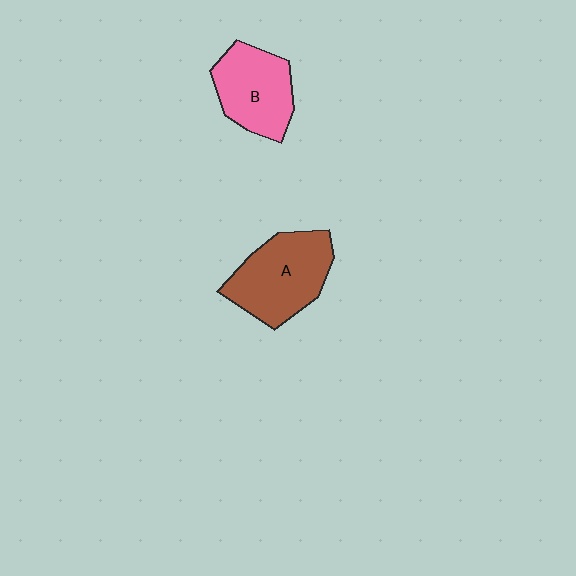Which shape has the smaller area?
Shape B (pink).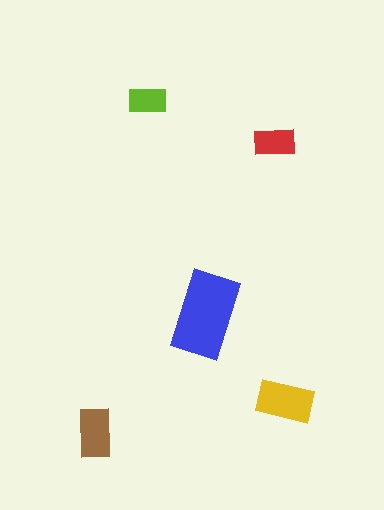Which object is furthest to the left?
The brown rectangle is leftmost.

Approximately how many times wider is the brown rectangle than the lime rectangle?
About 1.5 times wider.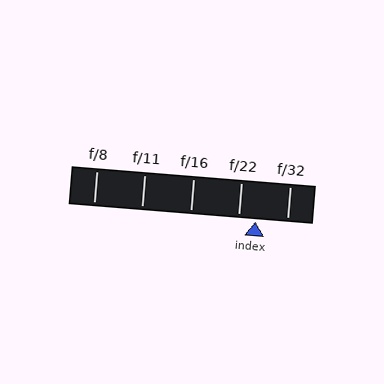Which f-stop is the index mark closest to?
The index mark is closest to f/22.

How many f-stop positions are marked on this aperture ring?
There are 5 f-stop positions marked.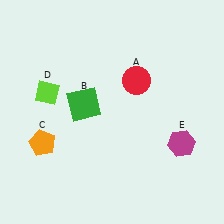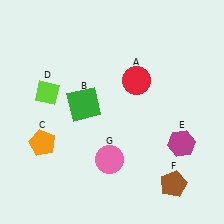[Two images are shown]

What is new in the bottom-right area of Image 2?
A brown pentagon (F) was added in the bottom-right area of Image 2.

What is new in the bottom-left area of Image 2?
A pink circle (G) was added in the bottom-left area of Image 2.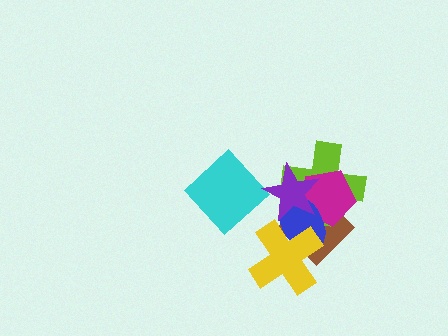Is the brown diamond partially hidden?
Yes, it is partially covered by another shape.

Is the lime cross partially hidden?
Yes, it is partially covered by another shape.